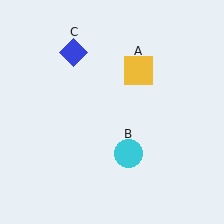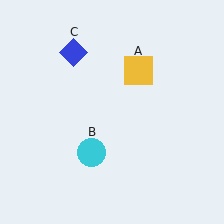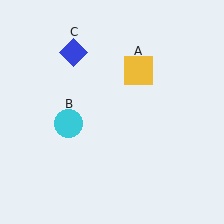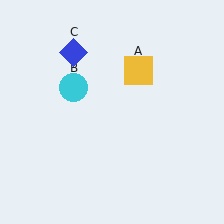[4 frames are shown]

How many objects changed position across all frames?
1 object changed position: cyan circle (object B).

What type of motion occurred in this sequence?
The cyan circle (object B) rotated clockwise around the center of the scene.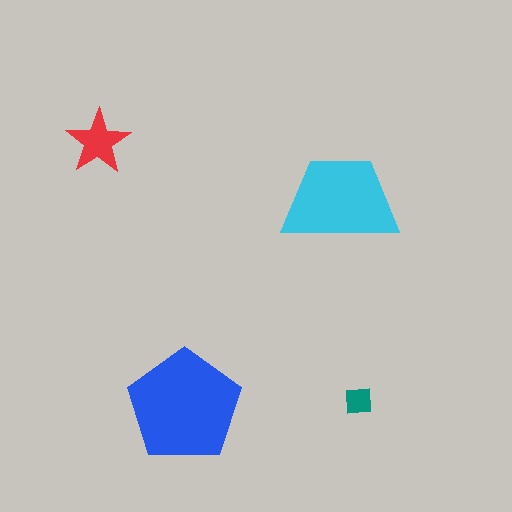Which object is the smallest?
The teal square.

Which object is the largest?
The blue pentagon.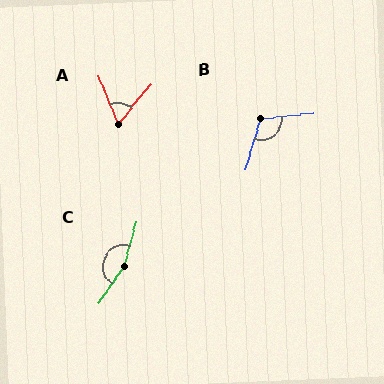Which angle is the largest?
C, at approximately 161 degrees.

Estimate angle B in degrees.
Approximately 112 degrees.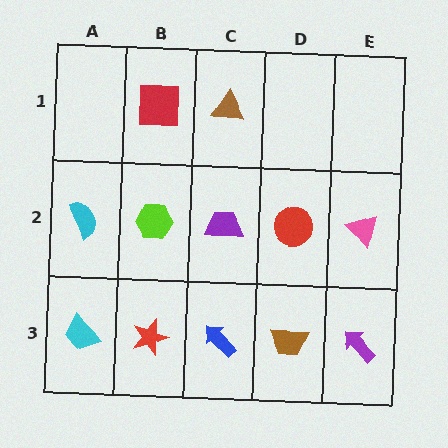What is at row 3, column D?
A brown trapezoid.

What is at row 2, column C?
A purple trapezoid.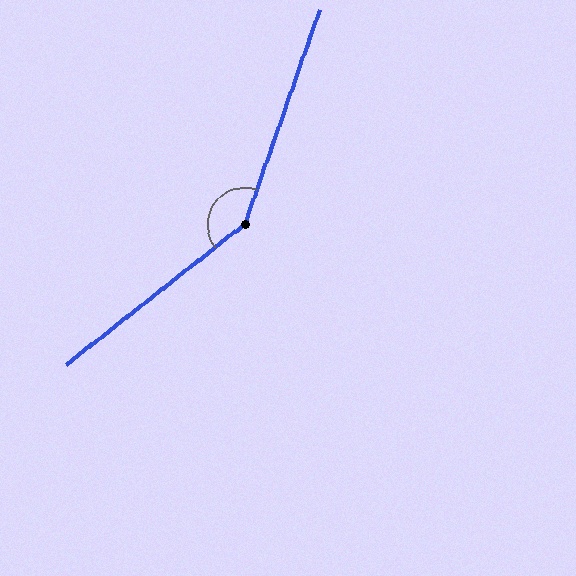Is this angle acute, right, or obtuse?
It is obtuse.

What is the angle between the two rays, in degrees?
Approximately 147 degrees.